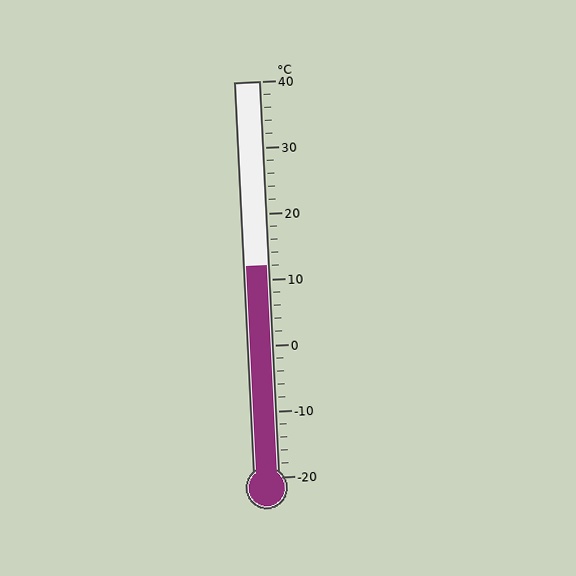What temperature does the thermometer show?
The thermometer shows approximately 12°C.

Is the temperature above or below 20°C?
The temperature is below 20°C.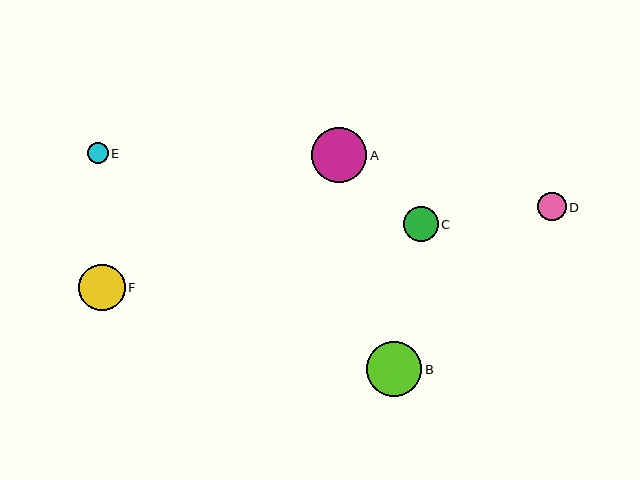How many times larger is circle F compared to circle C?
Circle F is approximately 1.3 times the size of circle C.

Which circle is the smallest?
Circle E is the smallest with a size of approximately 21 pixels.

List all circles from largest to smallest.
From largest to smallest: A, B, F, C, D, E.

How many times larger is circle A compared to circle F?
Circle A is approximately 1.2 times the size of circle F.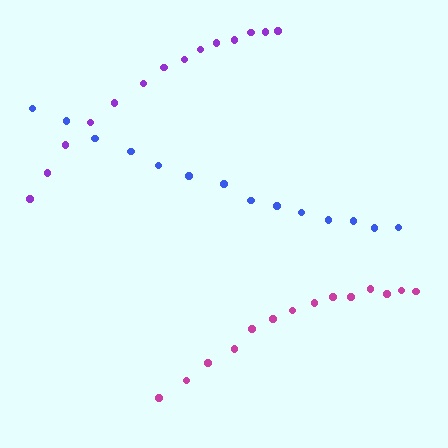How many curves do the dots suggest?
There are 3 distinct paths.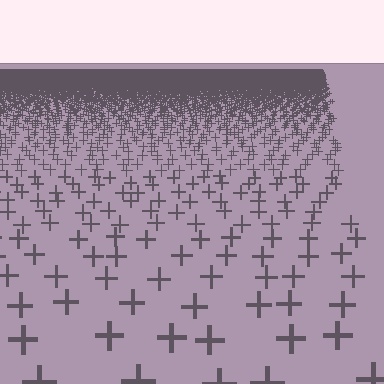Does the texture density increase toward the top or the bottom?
Density increases toward the top.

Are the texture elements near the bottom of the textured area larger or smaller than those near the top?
Larger. Near the bottom, elements are closer to the viewer and appear at a bigger on-screen size.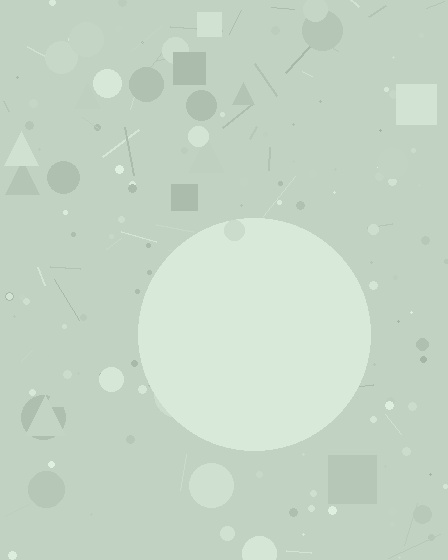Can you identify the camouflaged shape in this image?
The camouflaged shape is a circle.